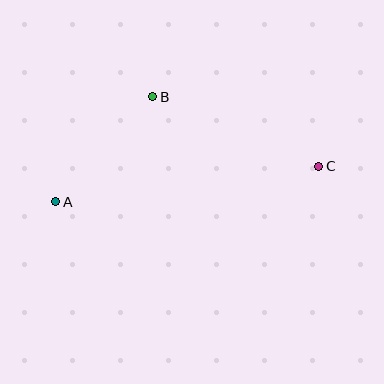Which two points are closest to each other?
Points A and B are closest to each other.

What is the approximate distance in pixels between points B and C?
The distance between B and C is approximately 180 pixels.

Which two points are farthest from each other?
Points A and C are farthest from each other.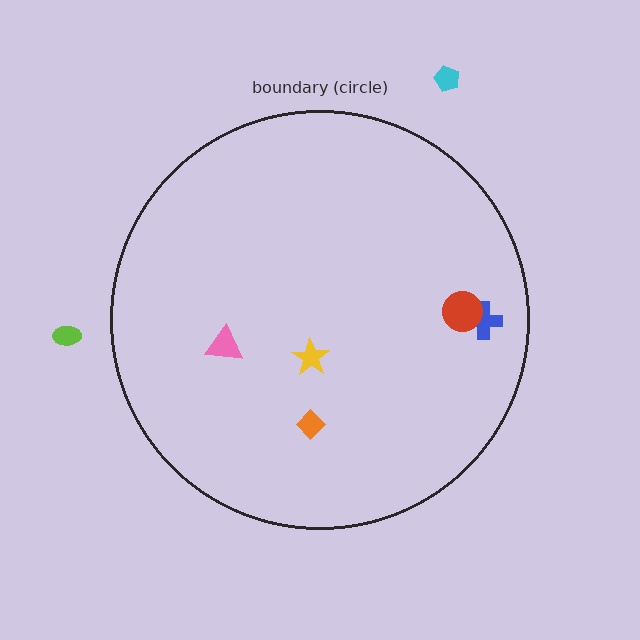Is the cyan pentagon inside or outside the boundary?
Outside.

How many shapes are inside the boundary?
5 inside, 2 outside.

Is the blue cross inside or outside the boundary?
Inside.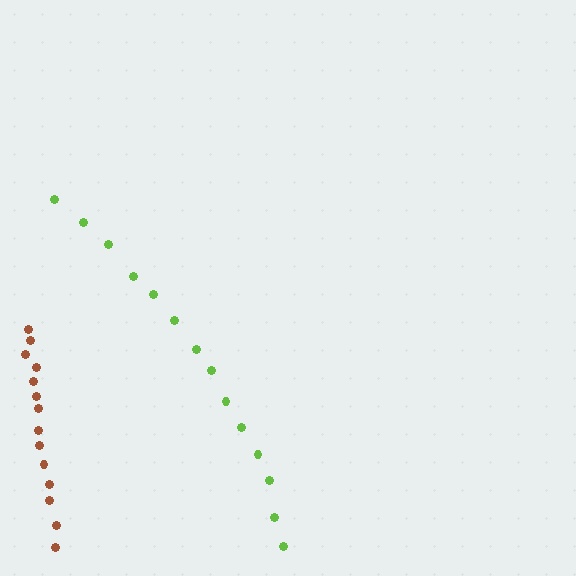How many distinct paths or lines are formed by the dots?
There are 2 distinct paths.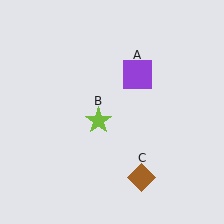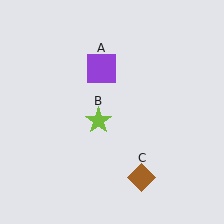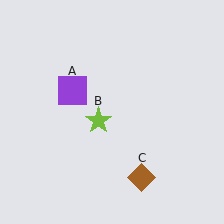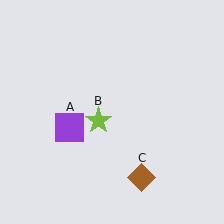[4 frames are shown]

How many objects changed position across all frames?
1 object changed position: purple square (object A).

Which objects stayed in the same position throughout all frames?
Lime star (object B) and brown diamond (object C) remained stationary.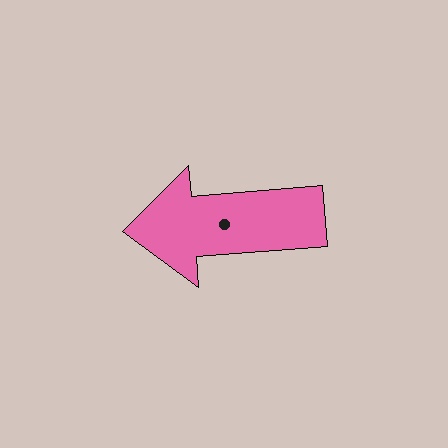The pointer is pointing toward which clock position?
Roughly 9 o'clock.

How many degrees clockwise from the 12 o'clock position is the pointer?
Approximately 266 degrees.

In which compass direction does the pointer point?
West.